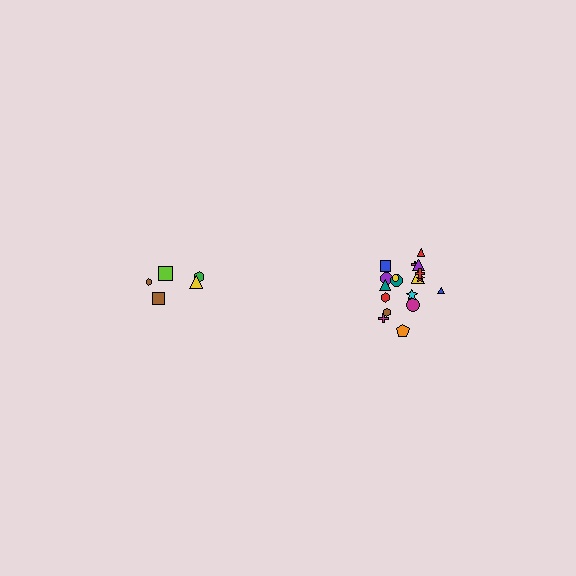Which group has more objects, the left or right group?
The right group.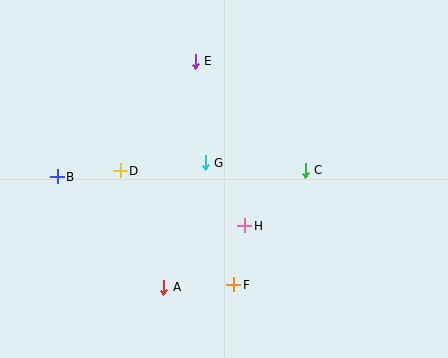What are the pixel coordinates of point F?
Point F is at (234, 285).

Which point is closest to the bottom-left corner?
Point A is closest to the bottom-left corner.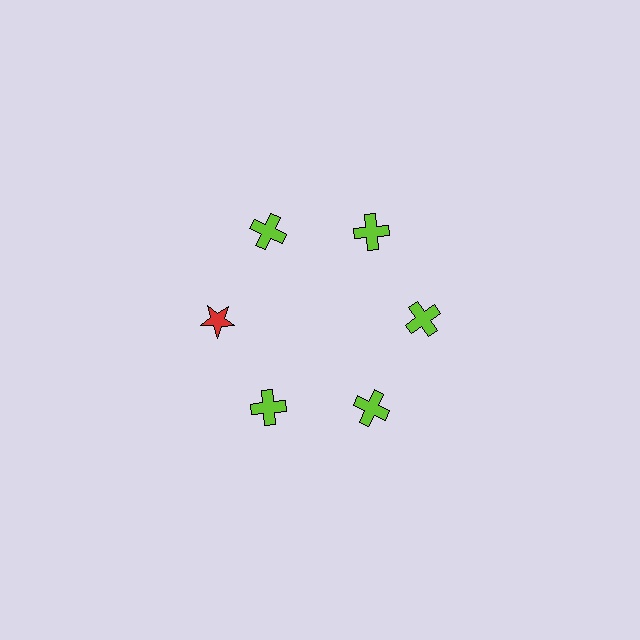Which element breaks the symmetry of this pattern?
The red star at roughly the 9 o'clock position breaks the symmetry. All other shapes are lime crosses.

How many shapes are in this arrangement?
There are 6 shapes arranged in a ring pattern.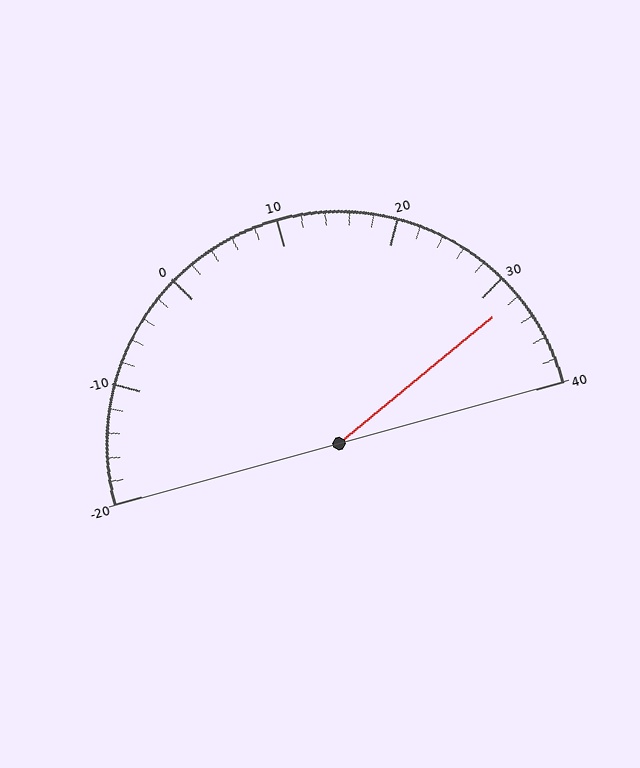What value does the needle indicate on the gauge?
The needle indicates approximately 32.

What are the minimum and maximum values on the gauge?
The gauge ranges from -20 to 40.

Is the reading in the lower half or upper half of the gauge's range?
The reading is in the upper half of the range (-20 to 40).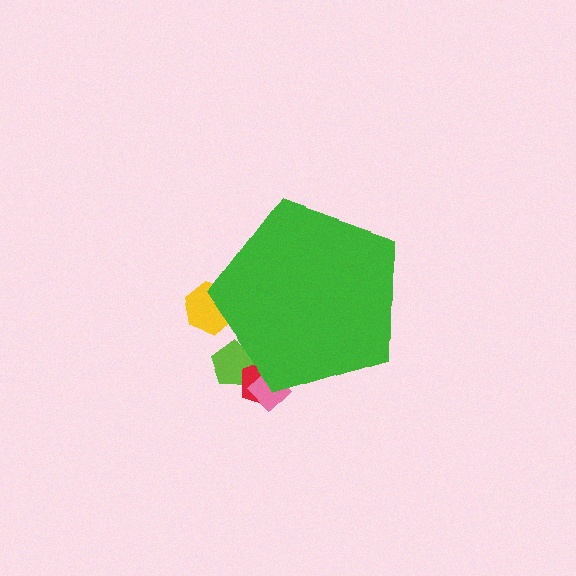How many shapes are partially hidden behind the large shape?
4 shapes are partially hidden.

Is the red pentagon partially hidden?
Yes, the red pentagon is partially hidden behind the green pentagon.